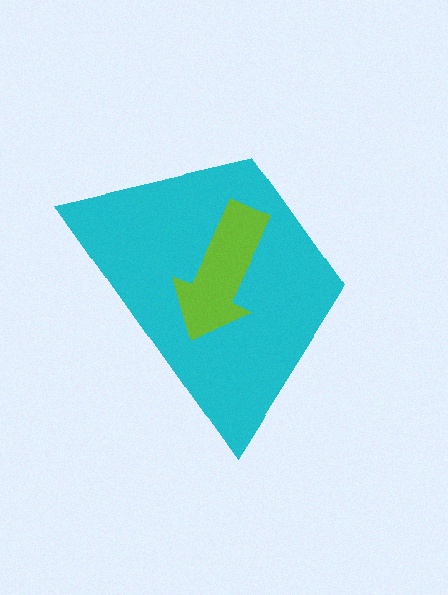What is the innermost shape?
The lime arrow.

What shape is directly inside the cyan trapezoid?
The lime arrow.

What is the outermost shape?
The cyan trapezoid.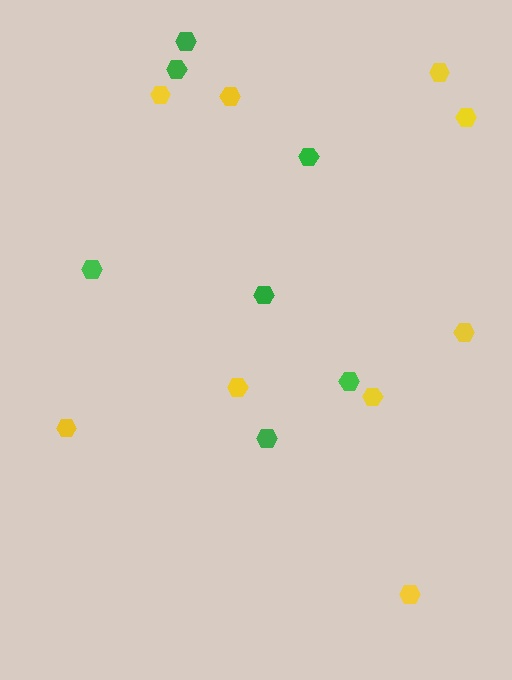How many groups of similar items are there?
There are 2 groups: one group of yellow hexagons (9) and one group of green hexagons (7).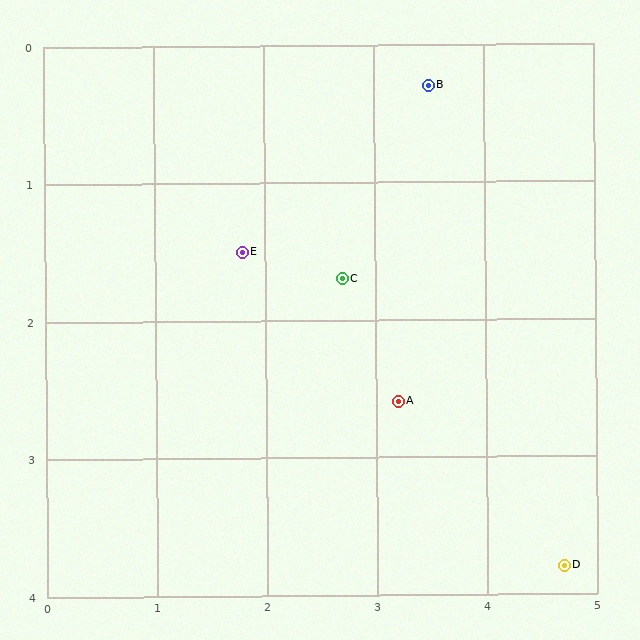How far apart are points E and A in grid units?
Points E and A are about 1.8 grid units apart.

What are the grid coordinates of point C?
Point C is at approximately (2.7, 1.7).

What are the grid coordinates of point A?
Point A is at approximately (3.2, 2.6).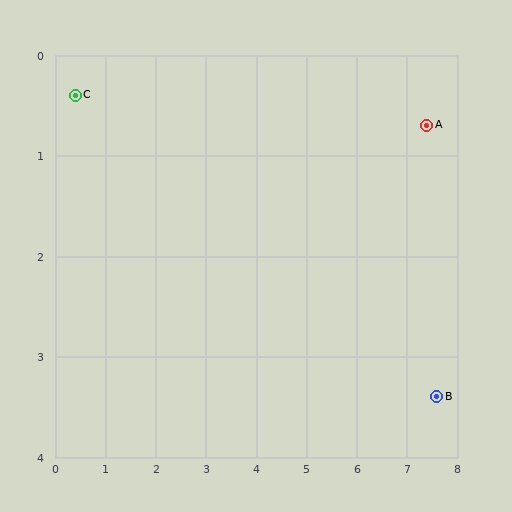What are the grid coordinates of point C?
Point C is at approximately (0.4, 0.4).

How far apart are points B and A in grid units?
Points B and A are about 2.7 grid units apart.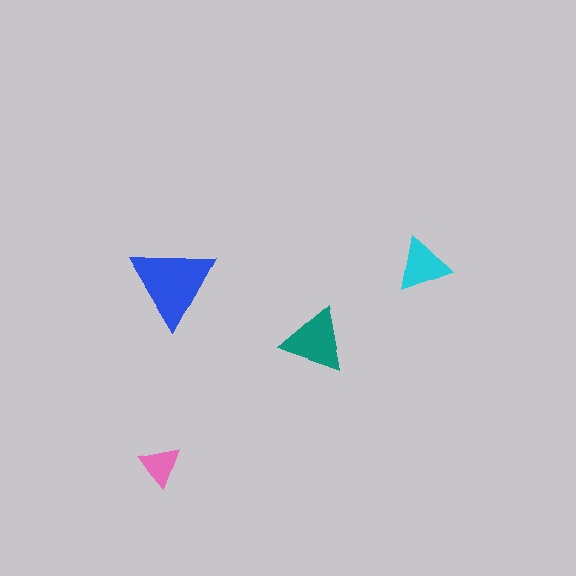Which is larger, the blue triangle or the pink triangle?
The blue one.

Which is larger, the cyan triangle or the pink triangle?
The cyan one.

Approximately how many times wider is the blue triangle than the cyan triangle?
About 1.5 times wider.